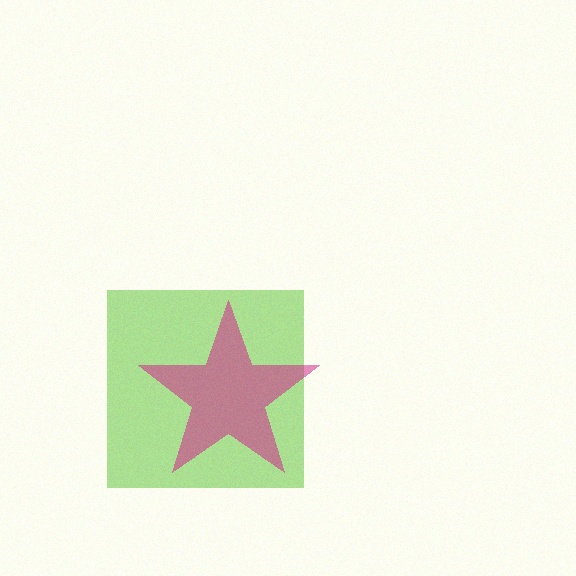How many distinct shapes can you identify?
There are 2 distinct shapes: a lime square, a magenta star.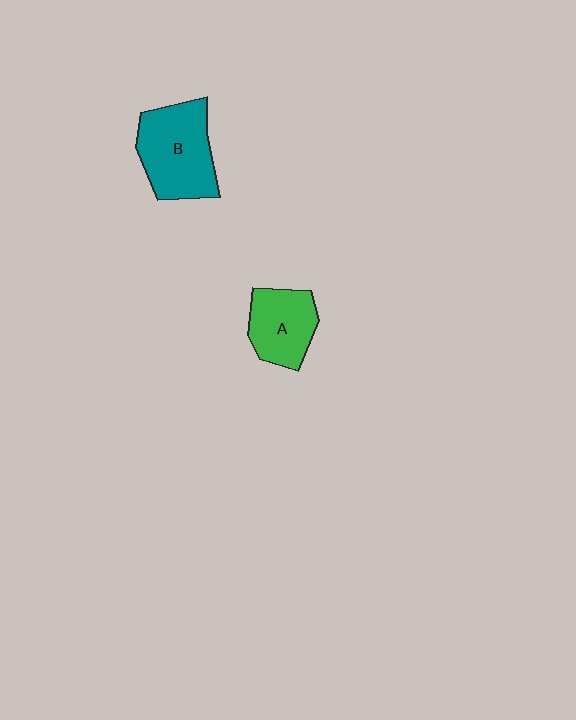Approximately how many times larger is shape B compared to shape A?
Approximately 1.4 times.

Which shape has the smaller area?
Shape A (green).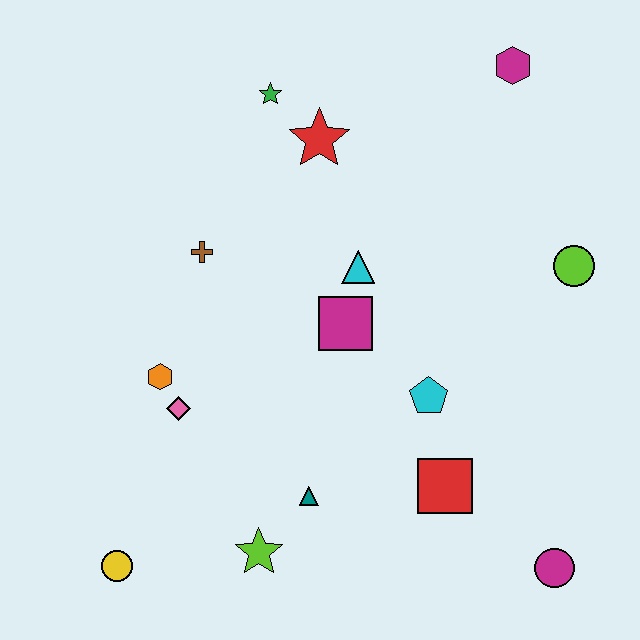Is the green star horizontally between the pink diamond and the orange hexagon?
No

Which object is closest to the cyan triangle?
The magenta square is closest to the cyan triangle.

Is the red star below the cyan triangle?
No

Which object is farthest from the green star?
The magenta circle is farthest from the green star.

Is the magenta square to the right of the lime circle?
No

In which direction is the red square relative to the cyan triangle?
The red square is below the cyan triangle.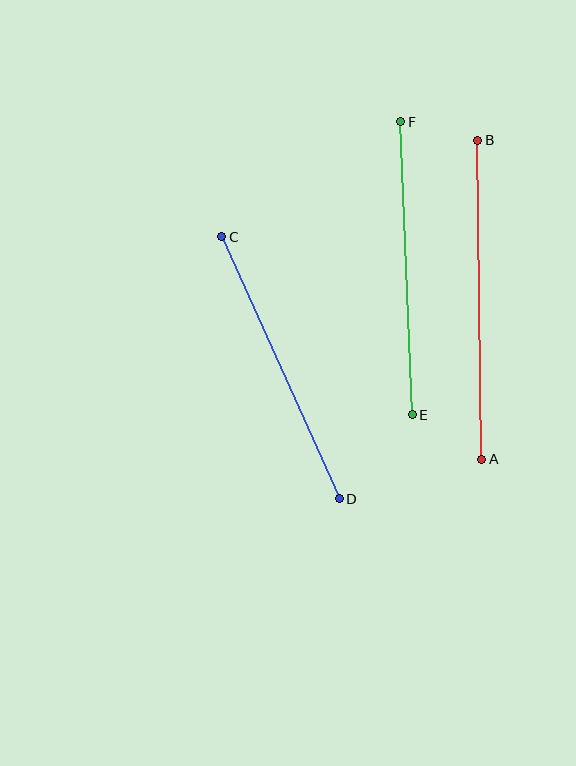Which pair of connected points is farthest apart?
Points A and B are farthest apart.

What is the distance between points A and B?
The distance is approximately 319 pixels.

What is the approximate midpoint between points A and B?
The midpoint is at approximately (480, 300) pixels.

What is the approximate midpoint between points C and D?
The midpoint is at approximately (280, 368) pixels.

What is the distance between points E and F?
The distance is approximately 293 pixels.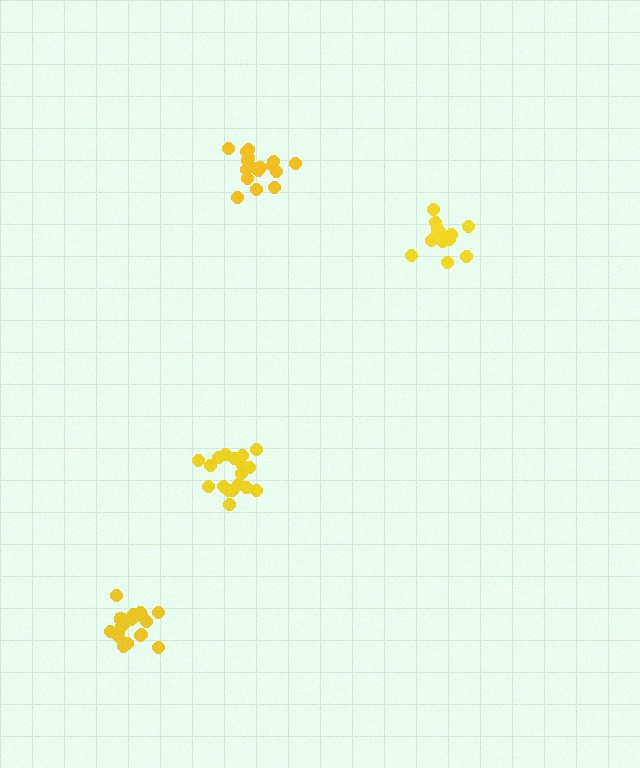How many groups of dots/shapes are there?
There are 4 groups.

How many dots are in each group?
Group 1: 15 dots, Group 2: 21 dots, Group 3: 18 dots, Group 4: 17 dots (71 total).